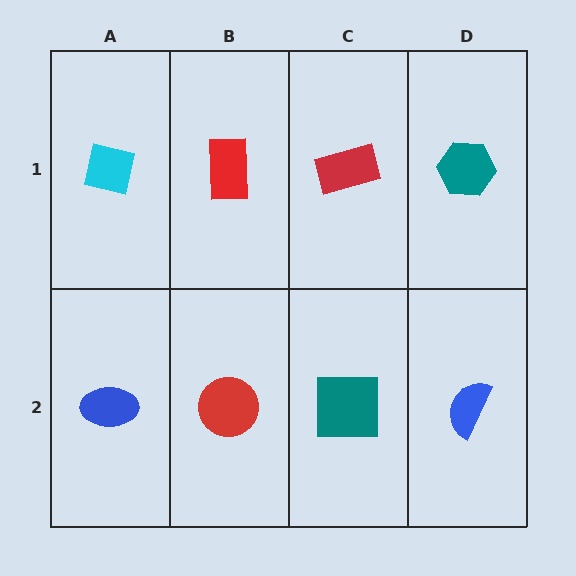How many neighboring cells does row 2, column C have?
3.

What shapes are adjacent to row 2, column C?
A red rectangle (row 1, column C), a red circle (row 2, column B), a blue semicircle (row 2, column D).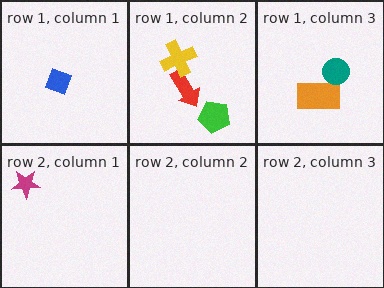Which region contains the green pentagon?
The row 1, column 2 region.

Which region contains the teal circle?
The row 1, column 3 region.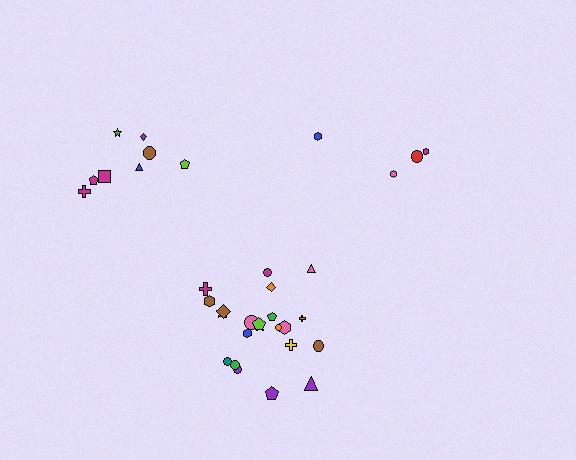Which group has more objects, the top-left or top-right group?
The top-left group.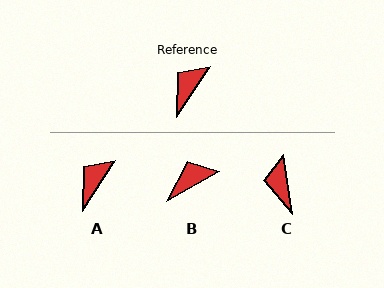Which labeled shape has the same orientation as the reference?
A.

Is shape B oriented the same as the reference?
No, it is off by about 27 degrees.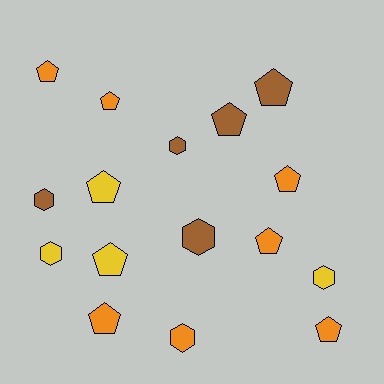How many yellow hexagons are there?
There are 2 yellow hexagons.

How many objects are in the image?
There are 16 objects.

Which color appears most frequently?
Orange, with 7 objects.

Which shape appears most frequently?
Pentagon, with 10 objects.